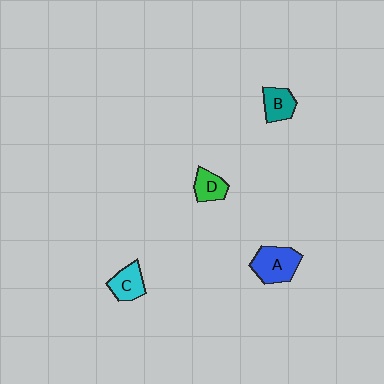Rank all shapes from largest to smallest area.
From largest to smallest: A (blue), C (cyan), B (teal), D (green).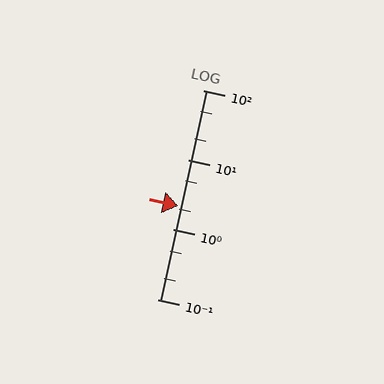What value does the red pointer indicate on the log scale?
The pointer indicates approximately 2.2.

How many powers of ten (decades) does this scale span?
The scale spans 3 decades, from 0.1 to 100.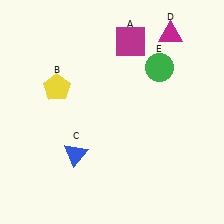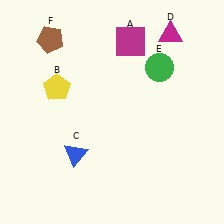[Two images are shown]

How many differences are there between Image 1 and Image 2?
There is 1 difference between the two images.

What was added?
A brown pentagon (F) was added in Image 2.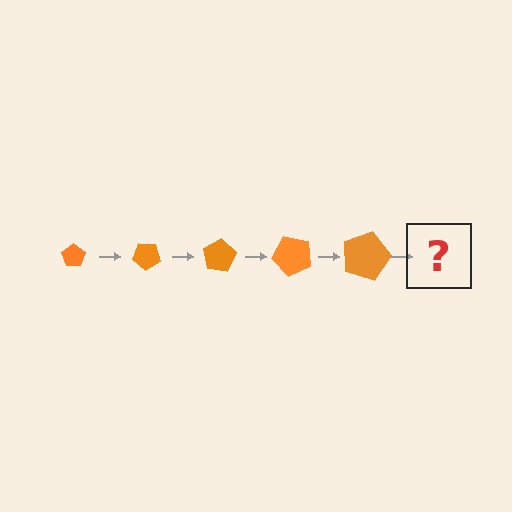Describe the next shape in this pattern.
It should be a pentagon, larger than the previous one and rotated 200 degrees from the start.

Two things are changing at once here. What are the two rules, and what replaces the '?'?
The two rules are that the pentagon grows larger each step and it rotates 40 degrees each step. The '?' should be a pentagon, larger than the previous one and rotated 200 degrees from the start.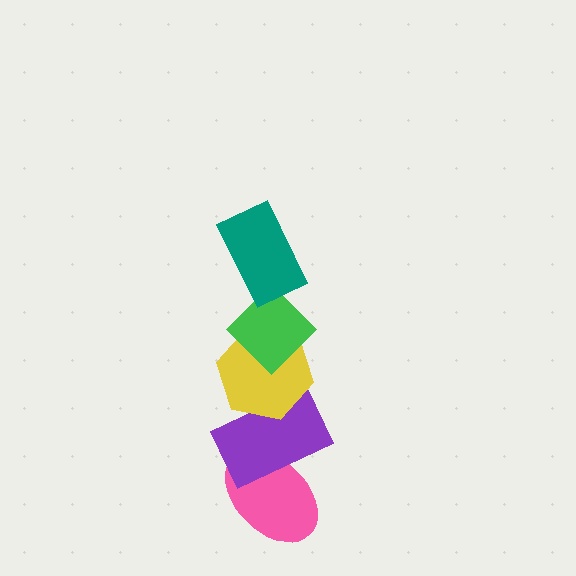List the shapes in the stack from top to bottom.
From top to bottom: the teal rectangle, the green diamond, the yellow hexagon, the purple rectangle, the pink ellipse.